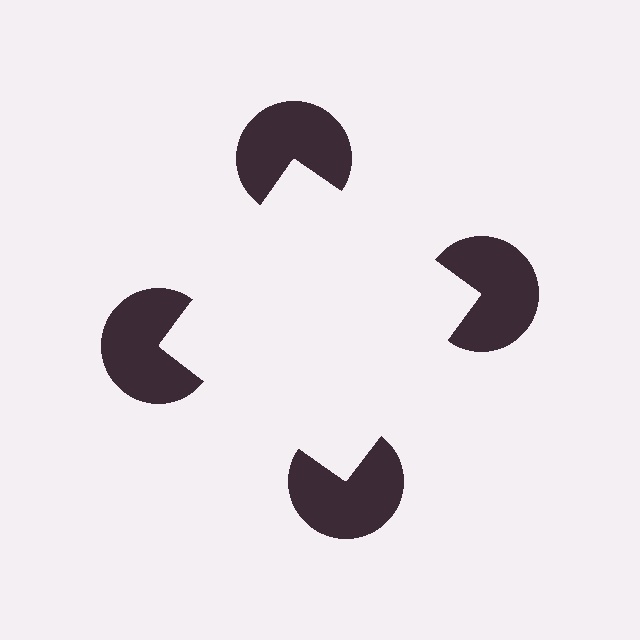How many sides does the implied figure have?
4 sides.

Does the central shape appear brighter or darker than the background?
It typically appears slightly brighter than the background, even though no actual brightness change is drawn.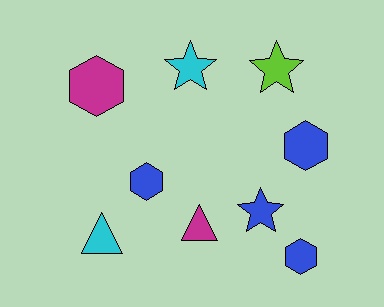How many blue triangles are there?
There are no blue triangles.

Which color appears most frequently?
Blue, with 4 objects.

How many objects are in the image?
There are 9 objects.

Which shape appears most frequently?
Hexagon, with 4 objects.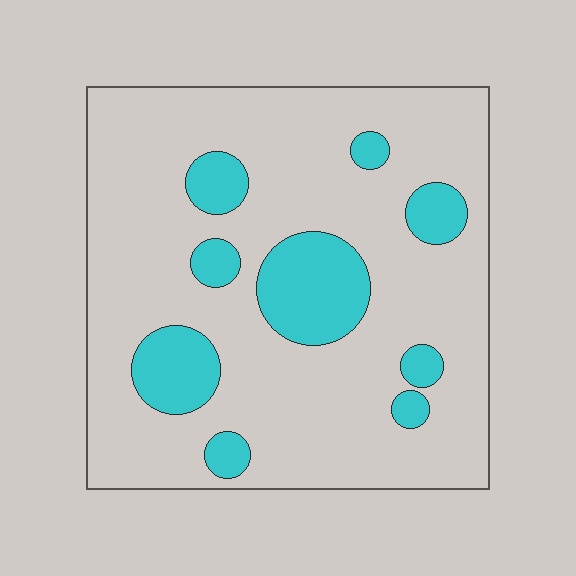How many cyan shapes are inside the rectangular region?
9.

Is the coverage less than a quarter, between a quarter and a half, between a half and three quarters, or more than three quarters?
Less than a quarter.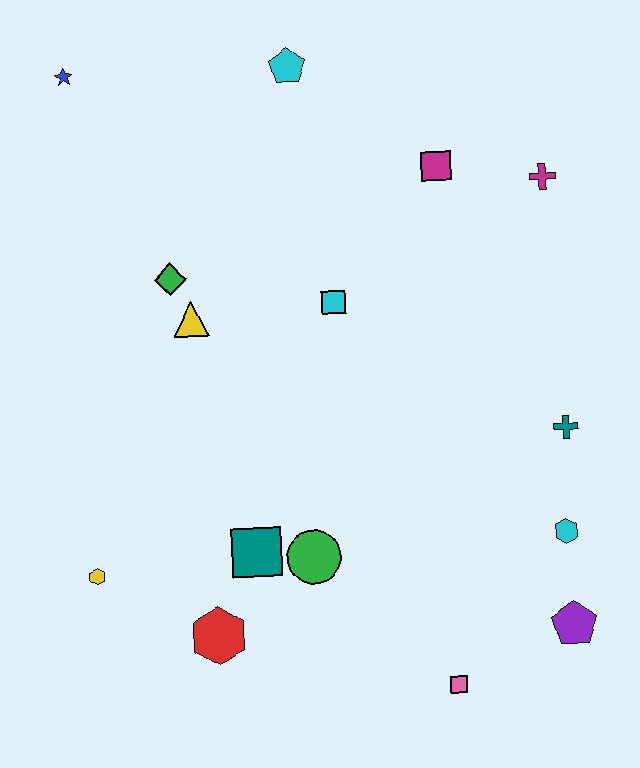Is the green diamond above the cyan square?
Yes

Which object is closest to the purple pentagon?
The cyan hexagon is closest to the purple pentagon.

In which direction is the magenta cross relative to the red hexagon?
The magenta cross is above the red hexagon.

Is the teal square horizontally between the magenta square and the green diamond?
Yes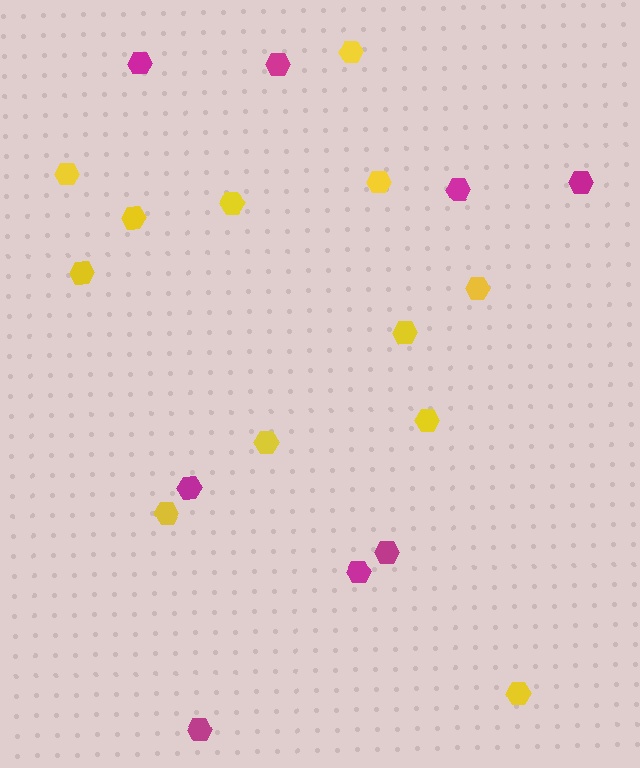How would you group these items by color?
There are 2 groups: one group of yellow hexagons (12) and one group of magenta hexagons (8).